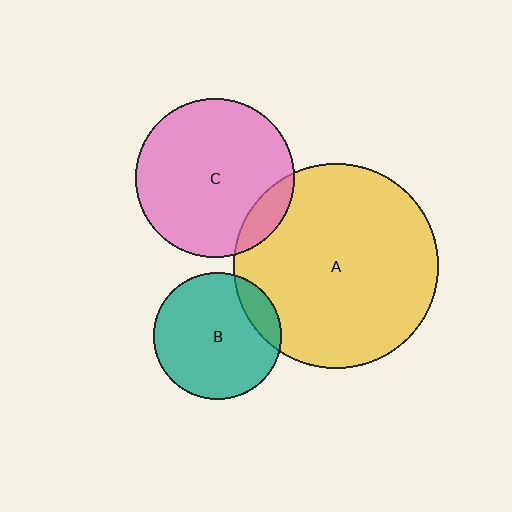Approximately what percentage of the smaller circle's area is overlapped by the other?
Approximately 10%.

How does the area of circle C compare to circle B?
Approximately 1.6 times.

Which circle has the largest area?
Circle A (yellow).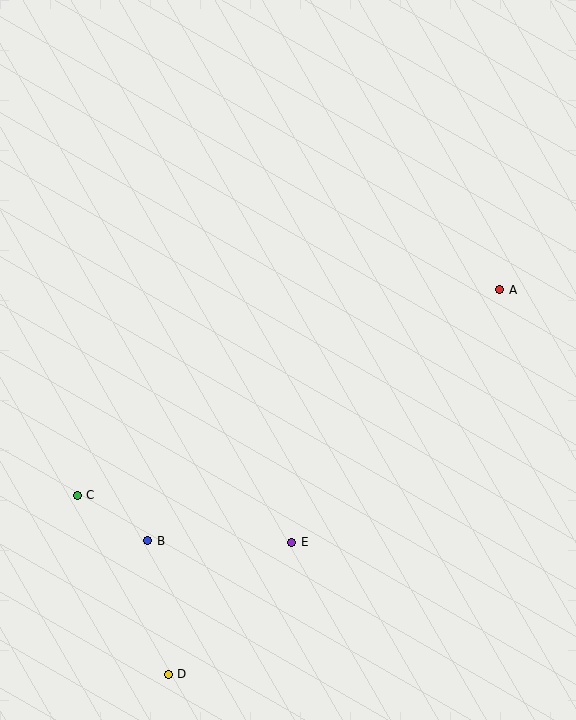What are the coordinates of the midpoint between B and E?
The midpoint between B and E is at (220, 542).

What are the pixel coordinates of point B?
Point B is at (148, 541).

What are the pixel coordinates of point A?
Point A is at (500, 290).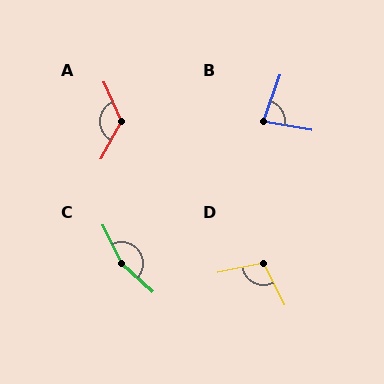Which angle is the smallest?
B, at approximately 81 degrees.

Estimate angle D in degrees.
Approximately 104 degrees.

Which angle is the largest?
C, at approximately 158 degrees.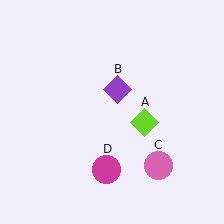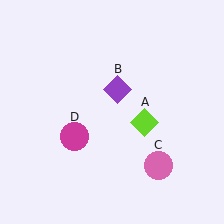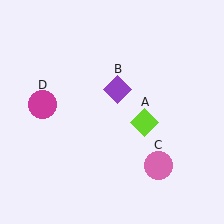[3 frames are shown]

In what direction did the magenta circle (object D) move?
The magenta circle (object D) moved up and to the left.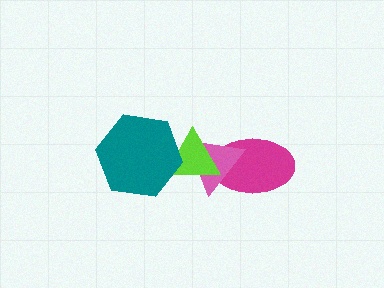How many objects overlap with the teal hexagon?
1 object overlaps with the teal hexagon.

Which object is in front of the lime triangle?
The teal hexagon is in front of the lime triangle.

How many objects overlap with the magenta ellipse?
2 objects overlap with the magenta ellipse.